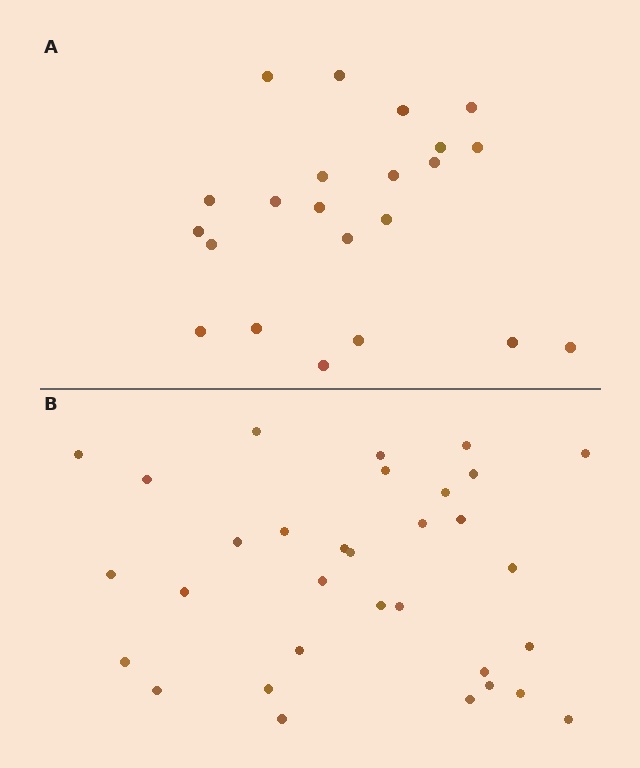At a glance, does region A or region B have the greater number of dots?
Region B (the bottom region) has more dots.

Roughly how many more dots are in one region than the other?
Region B has roughly 10 or so more dots than region A.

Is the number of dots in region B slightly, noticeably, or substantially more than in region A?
Region B has substantially more. The ratio is roughly 1.5 to 1.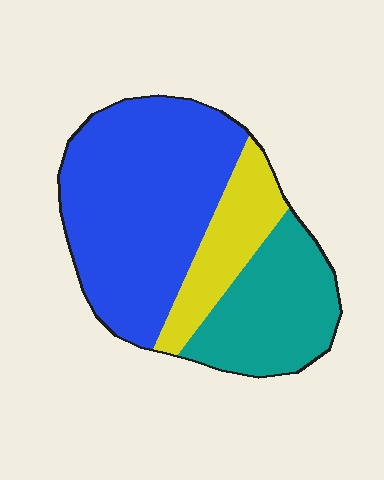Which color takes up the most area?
Blue, at roughly 55%.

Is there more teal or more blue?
Blue.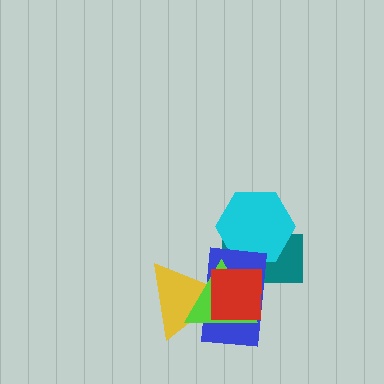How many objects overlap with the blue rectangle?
5 objects overlap with the blue rectangle.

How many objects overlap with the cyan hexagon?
2 objects overlap with the cyan hexagon.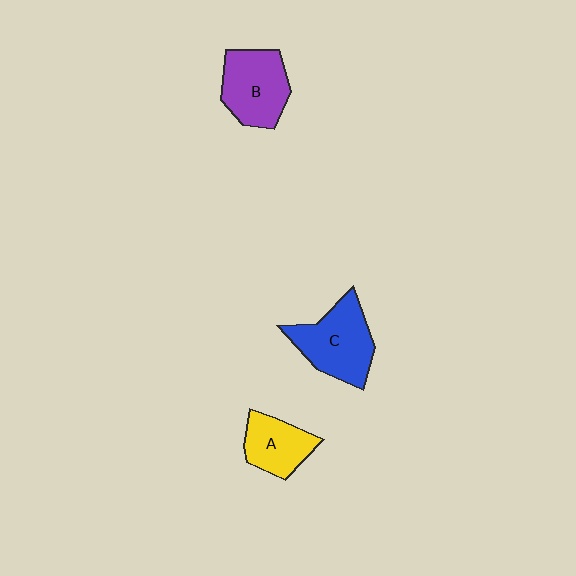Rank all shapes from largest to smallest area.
From largest to smallest: C (blue), B (purple), A (yellow).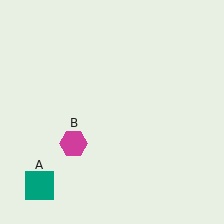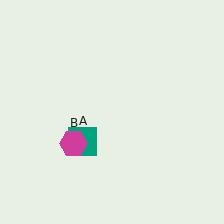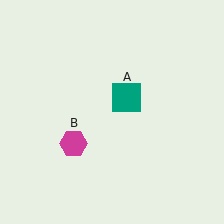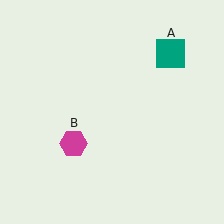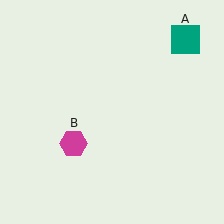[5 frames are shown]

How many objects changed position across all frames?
1 object changed position: teal square (object A).